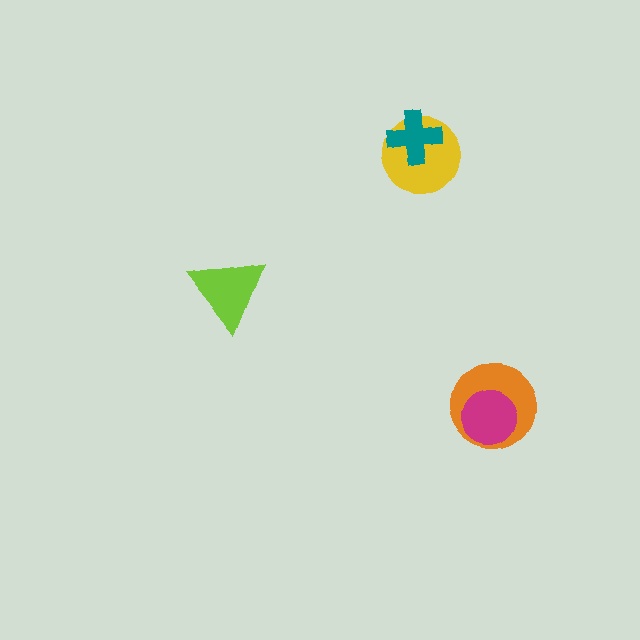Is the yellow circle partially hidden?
Yes, it is partially covered by another shape.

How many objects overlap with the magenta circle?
1 object overlaps with the magenta circle.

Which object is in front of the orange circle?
The magenta circle is in front of the orange circle.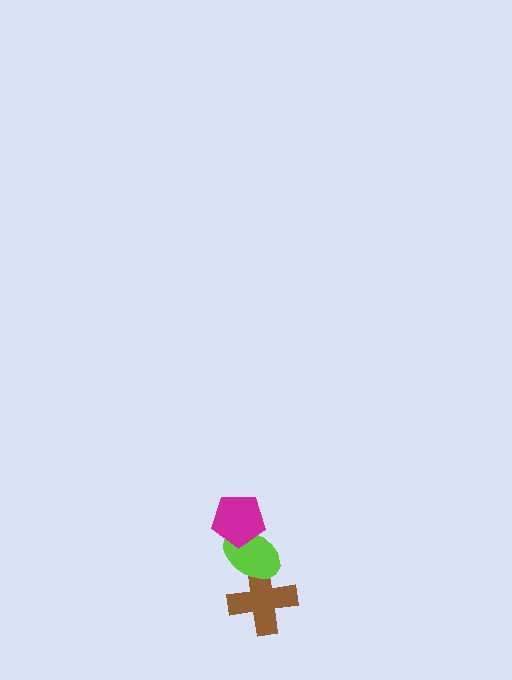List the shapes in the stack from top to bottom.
From top to bottom: the magenta pentagon, the lime ellipse, the brown cross.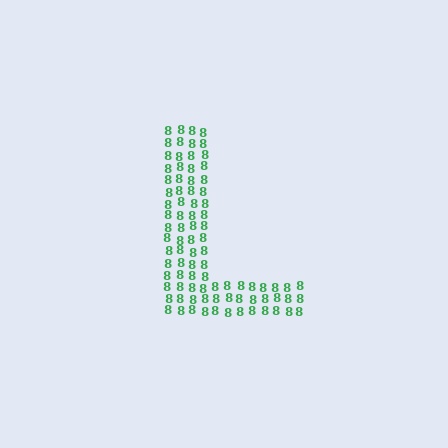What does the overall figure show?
The overall figure shows the letter L.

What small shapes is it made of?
It is made of small digit 8's.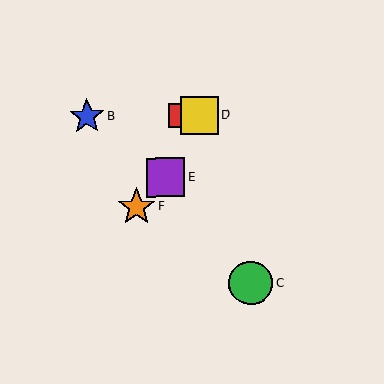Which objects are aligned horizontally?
Objects A, B, D are aligned horizontally.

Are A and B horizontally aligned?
Yes, both are at y≈115.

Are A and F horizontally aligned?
No, A is at y≈115 and F is at y≈207.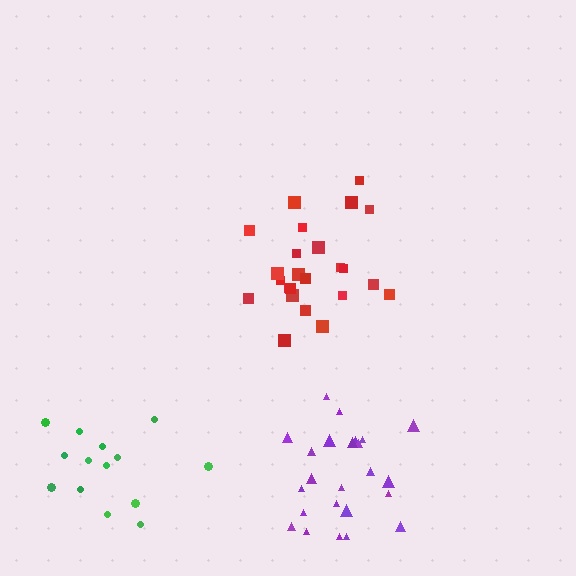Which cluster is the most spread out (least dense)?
Green.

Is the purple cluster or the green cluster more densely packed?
Purple.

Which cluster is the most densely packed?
Purple.